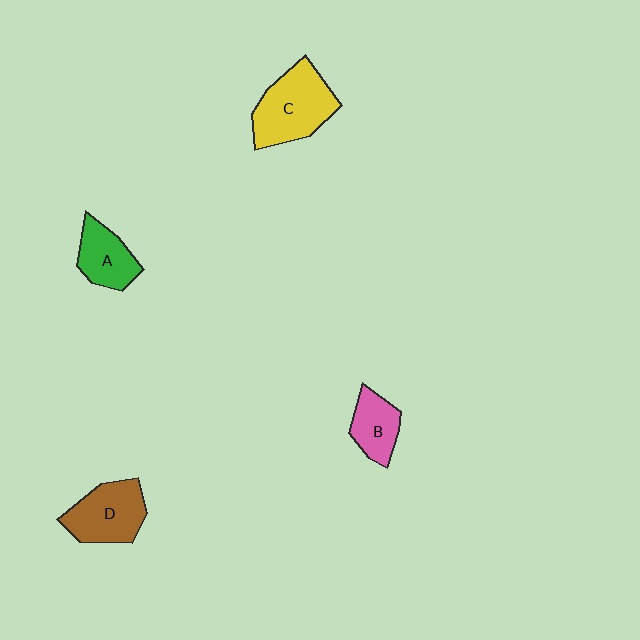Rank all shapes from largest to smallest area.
From largest to smallest: C (yellow), D (brown), A (green), B (pink).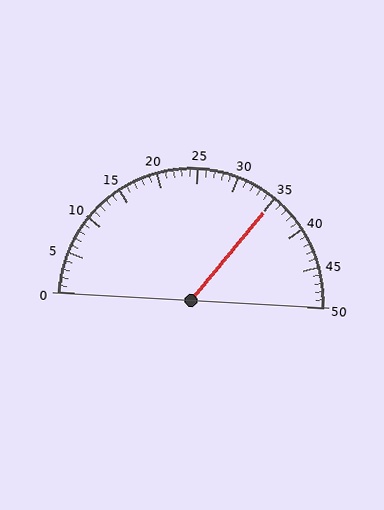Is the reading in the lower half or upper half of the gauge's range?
The reading is in the upper half of the range (0 to 50).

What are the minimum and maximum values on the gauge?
The gauge ranges from 0 to 50.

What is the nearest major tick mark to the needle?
The nearest major tick mark is 35.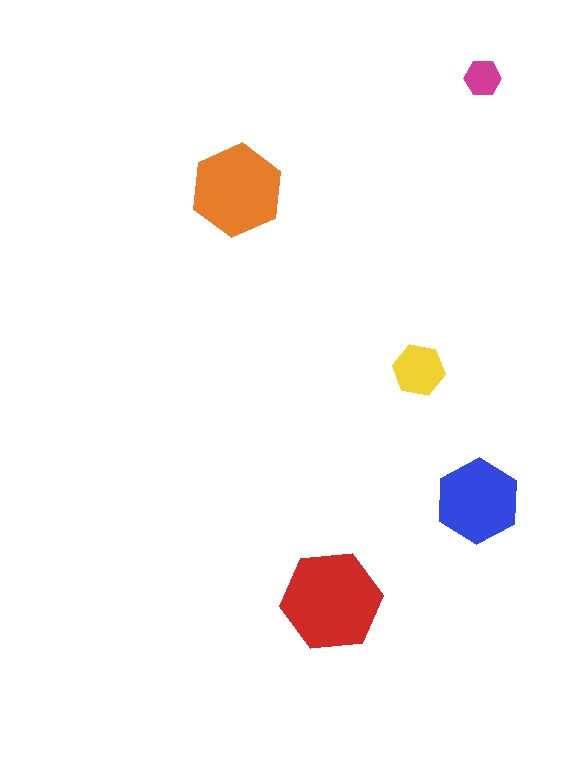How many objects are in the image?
There are 5 objects in the image.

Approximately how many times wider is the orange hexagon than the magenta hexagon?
About 2.5 times wider.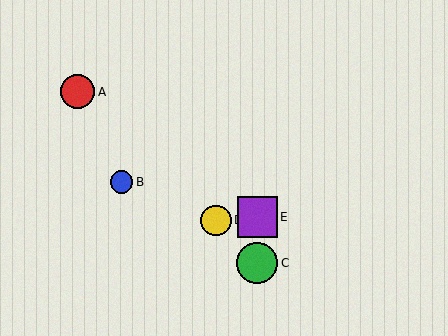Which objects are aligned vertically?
Objects C, E are aligned vertically.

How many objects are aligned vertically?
2 objects (C, E) are aligned vertically.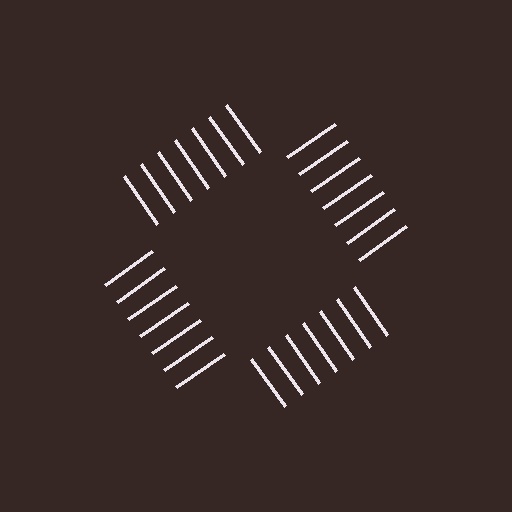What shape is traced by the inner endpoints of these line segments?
An illusory square — the line segments terminate on its edges but no continuous stroke is drawn.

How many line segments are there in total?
28 — 7 along each of the 4 edges.